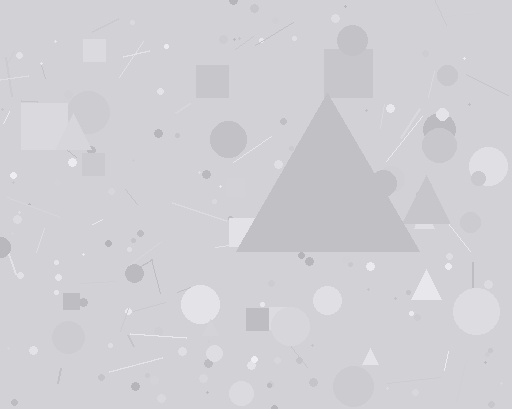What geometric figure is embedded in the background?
A triangle is embedded in the background.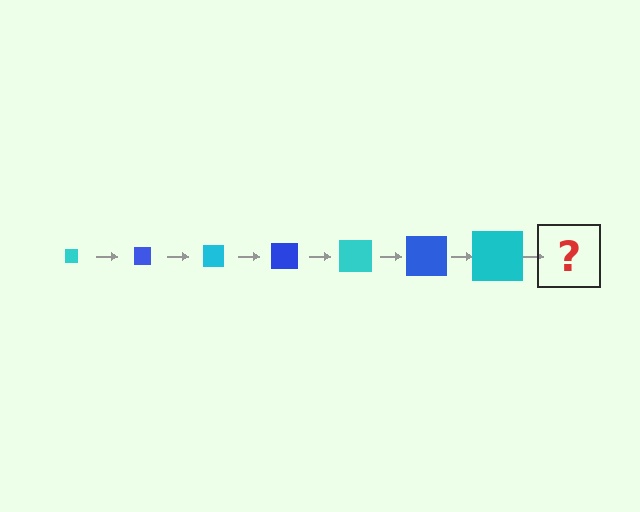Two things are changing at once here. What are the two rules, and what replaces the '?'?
The two rules are that the square grows larger each step and the color cycles through cyan and blue. The '?' should be a blue square, larger than the previous one.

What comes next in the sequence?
The next element should be a blue square, larger than the previous one.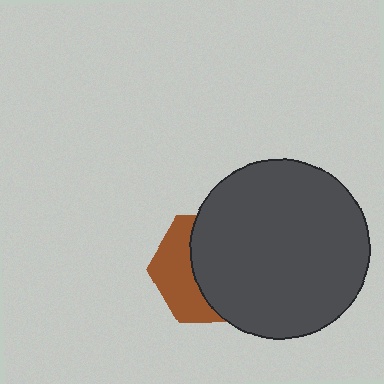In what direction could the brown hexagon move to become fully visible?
The brown hexagon could move left. That would shift it out from behind the dark gray circle entirely.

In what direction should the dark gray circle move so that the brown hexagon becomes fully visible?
The dark gray circle should move right. That is the shortest direction to clear the overlap and leave the brown hexagon fully visible.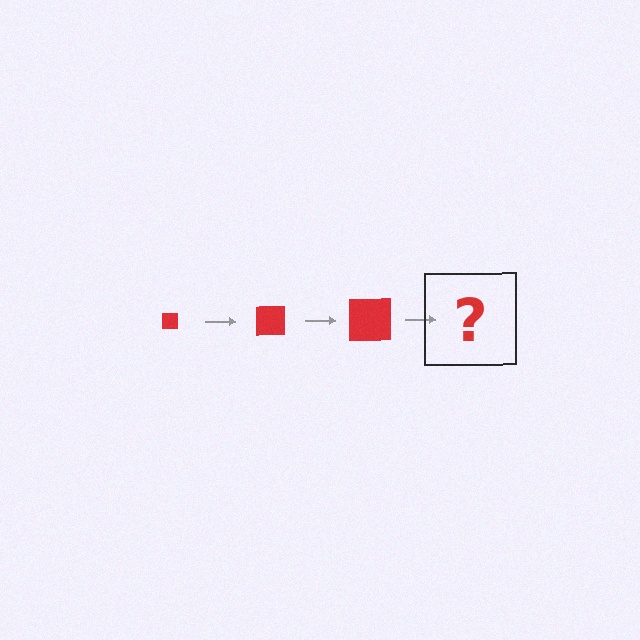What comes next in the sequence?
The next element should be a red square, larger than the previous one.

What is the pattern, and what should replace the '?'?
The pattern is that the square gets progressively larger each step. The '?' should be a red square, larger than the previous one.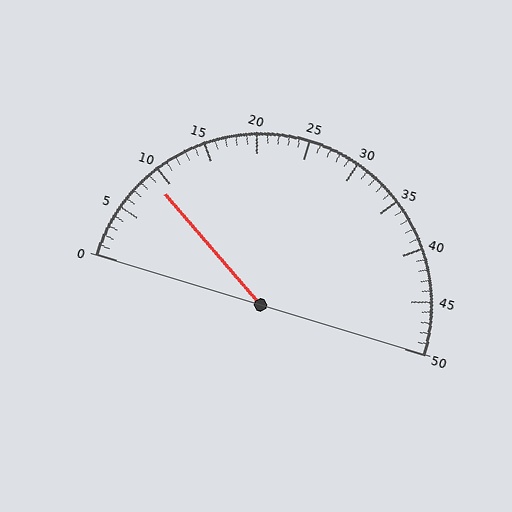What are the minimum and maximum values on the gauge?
The gauge ranges from 0 to 50.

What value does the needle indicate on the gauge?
The needle indicates approximately 9.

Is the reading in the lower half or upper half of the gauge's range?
The reading is in the lower half of the range (0 to 50).